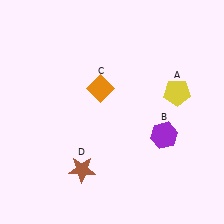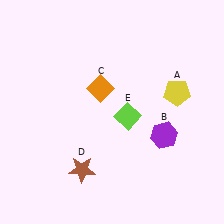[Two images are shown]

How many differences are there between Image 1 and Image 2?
There is 1 difference between the two images.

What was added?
A lime diamond (E) was added in Image 2.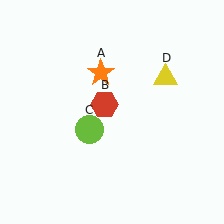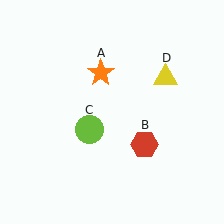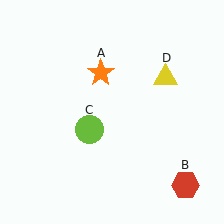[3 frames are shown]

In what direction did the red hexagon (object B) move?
The red hexagon (object B) moved down and to the right.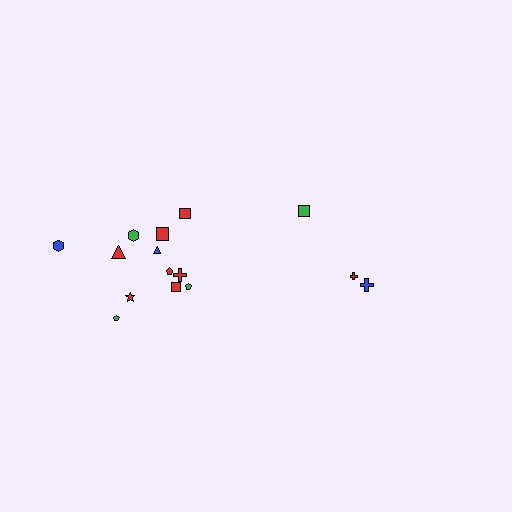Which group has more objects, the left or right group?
The left group.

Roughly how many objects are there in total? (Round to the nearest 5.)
Roughly 15 objects in total.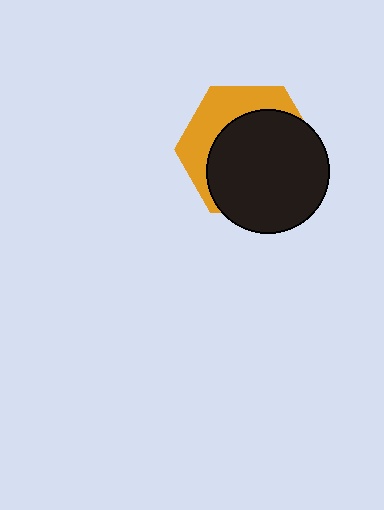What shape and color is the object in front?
The object in front is a black circle.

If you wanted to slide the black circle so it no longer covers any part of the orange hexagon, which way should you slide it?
Slide it toward the lower-right — that is the most direct way to separate the two shapes.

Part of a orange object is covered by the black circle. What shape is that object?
It is a hexagon.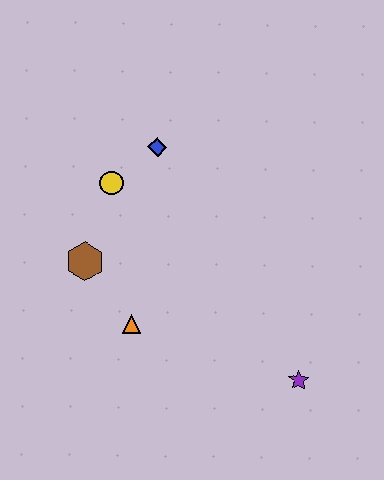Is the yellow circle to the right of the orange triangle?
No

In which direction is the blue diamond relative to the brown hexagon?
The blue diamond is above the brown hexagon.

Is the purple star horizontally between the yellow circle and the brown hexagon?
No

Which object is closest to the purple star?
The orange triangle is closest to the purple star.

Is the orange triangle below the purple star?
No